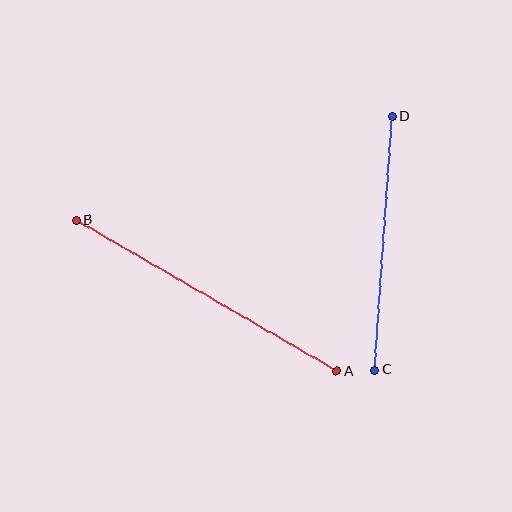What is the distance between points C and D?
The distance is approximately 254 pixels.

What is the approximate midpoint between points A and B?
The midpoint is at approximately (207, 296) pixels.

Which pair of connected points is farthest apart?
Points A and B are farthest apart.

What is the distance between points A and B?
The distance is approximately 301 pixels.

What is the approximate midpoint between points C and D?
The midpoint is at approximately (384, 243) pixels.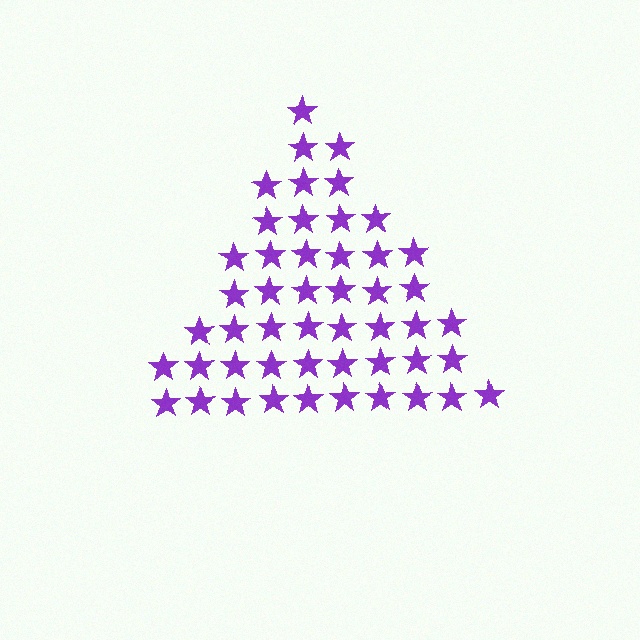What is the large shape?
The large shape is a triangle.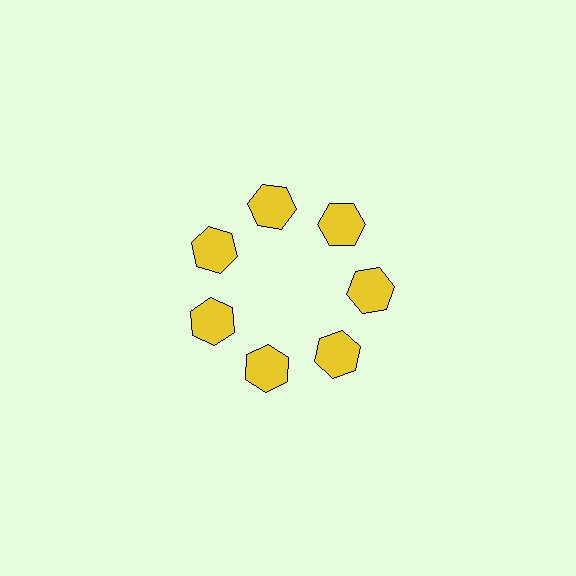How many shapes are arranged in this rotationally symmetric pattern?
There are 7 shapes, arranged in 7 groups of 1.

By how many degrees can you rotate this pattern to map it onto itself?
The pattern maps onto itself every 51 degrees of rotation.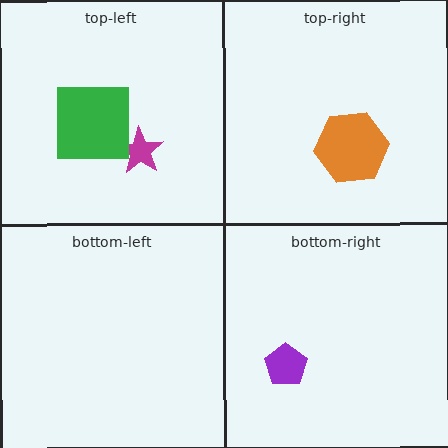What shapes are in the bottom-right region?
The purple pentagon.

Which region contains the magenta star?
The top-left region.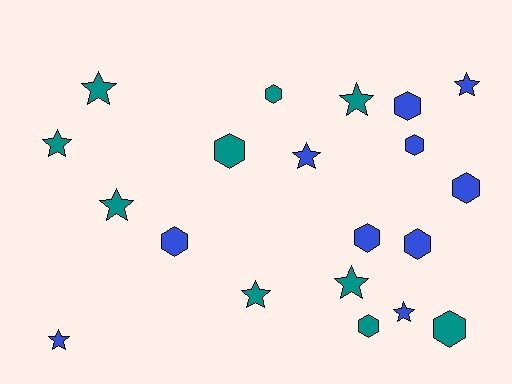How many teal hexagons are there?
There are 4 teal hexagons.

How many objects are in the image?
There are 20 objects.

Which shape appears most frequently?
Star, with 10 objects.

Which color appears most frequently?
Teal, with 10 objects.